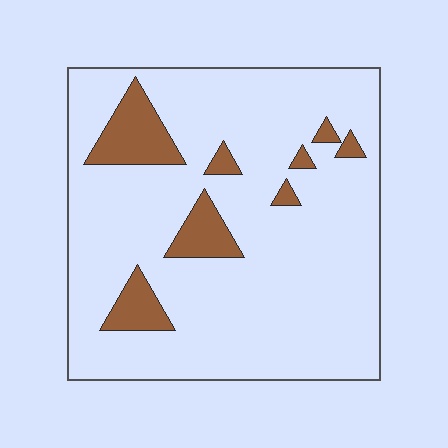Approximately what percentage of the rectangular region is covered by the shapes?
Approximately 15%.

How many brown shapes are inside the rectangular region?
8.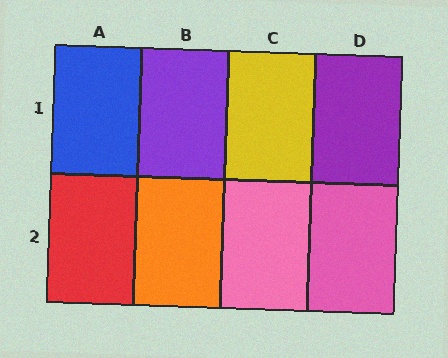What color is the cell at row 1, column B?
Purple.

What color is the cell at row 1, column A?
Blue.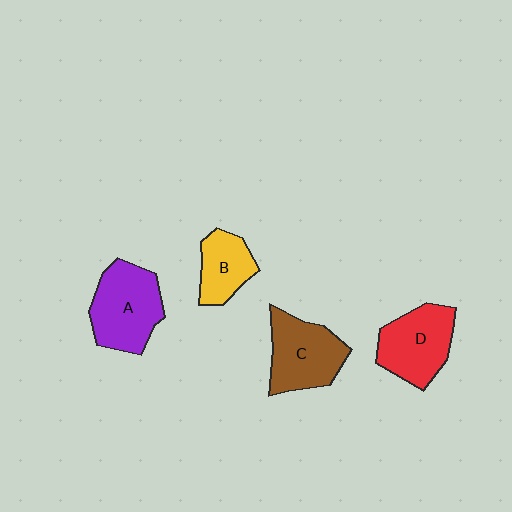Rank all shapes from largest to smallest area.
From largest to smallest: A (purple), C (brown), D (red), B (yellow).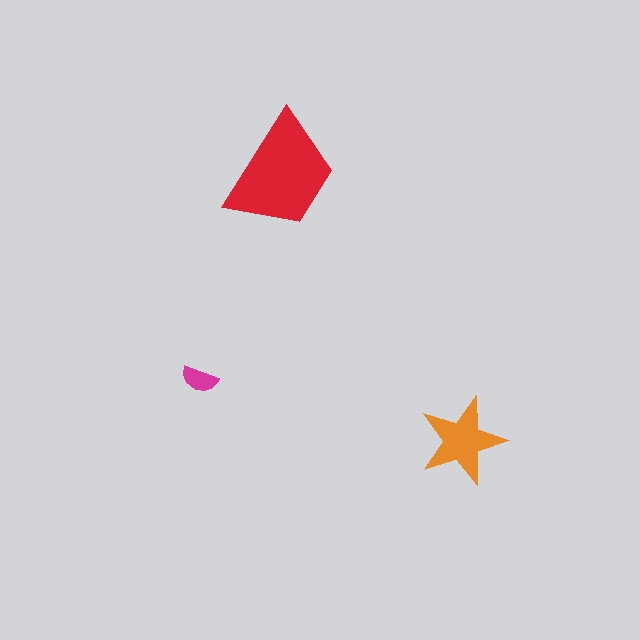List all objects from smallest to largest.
The magenta semicircle, the orange star, the red trapezoid.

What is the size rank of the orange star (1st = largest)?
2nd.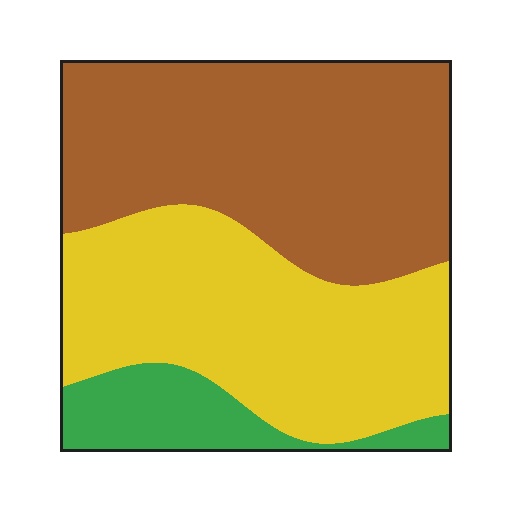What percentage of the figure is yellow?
Yellow covers around 40% of the figure.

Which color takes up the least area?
Green, at roughly 10%.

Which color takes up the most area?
Brown, at roughly 45%.